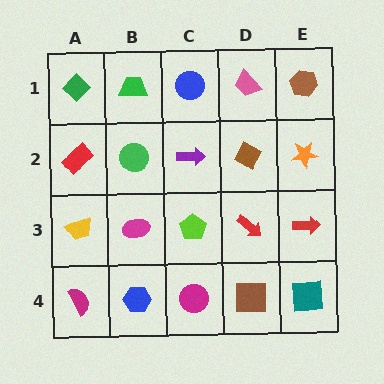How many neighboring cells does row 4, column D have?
3.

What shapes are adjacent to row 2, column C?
A blue circle (row 1, column C), a lime pentagon (row 3, column C), a green circle (row 2, column B), a brown diamond (row 2, column D).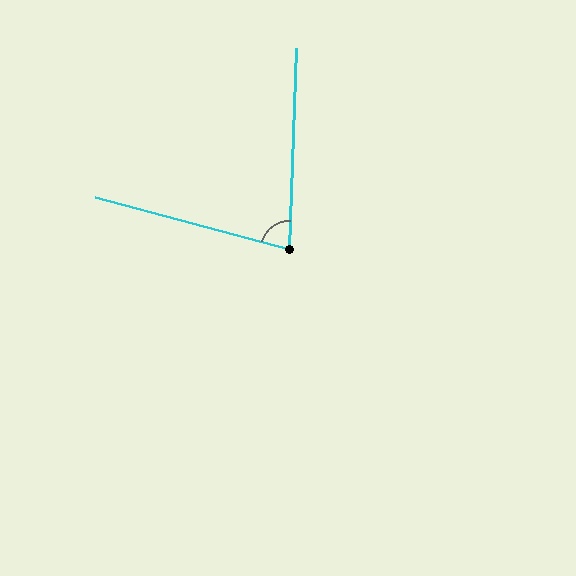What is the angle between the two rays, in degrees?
Approximately 77 degrees.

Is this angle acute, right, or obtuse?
It is acute.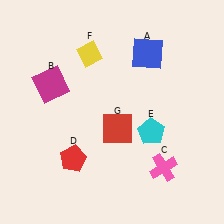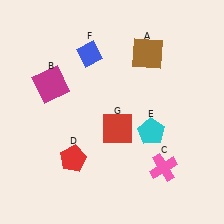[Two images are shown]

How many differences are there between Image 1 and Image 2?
There are 2 differences between the two images.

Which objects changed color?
A changed from blue to brown. F changed from yellow to blue.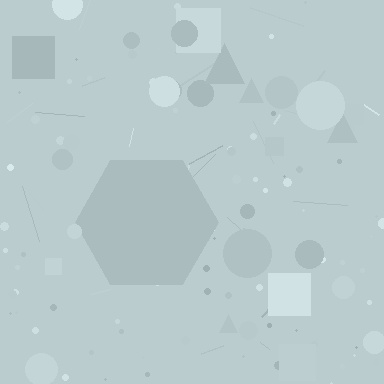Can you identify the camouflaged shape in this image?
The camouflaged shape is a hexagon.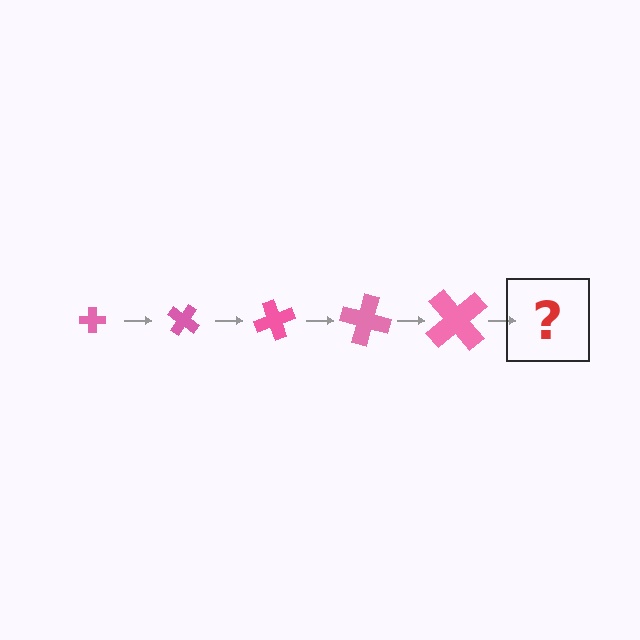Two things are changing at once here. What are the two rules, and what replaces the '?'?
The two rules are that the cross grows larger each step and it rotates 35 degrees each step. The '?' should be a cross, larger than the previous one and rotated 175 degrees from the start.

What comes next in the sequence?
The next element should be a cross, larger than the previous one and rotated 175 degrees from the start.